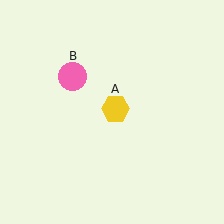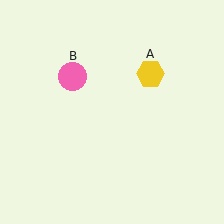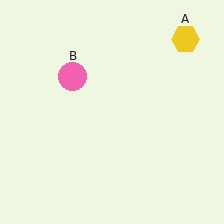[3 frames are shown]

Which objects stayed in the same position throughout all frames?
Pink circle (object B) remained stationary.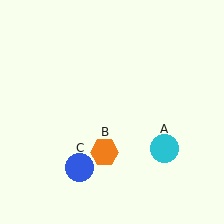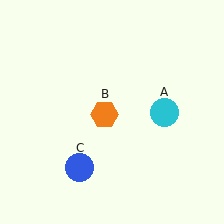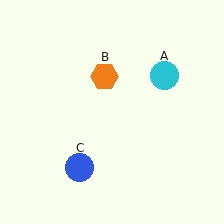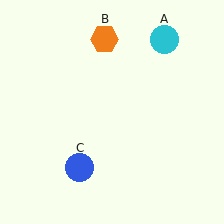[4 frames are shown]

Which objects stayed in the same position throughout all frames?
Blue circle (object C) remained stationary.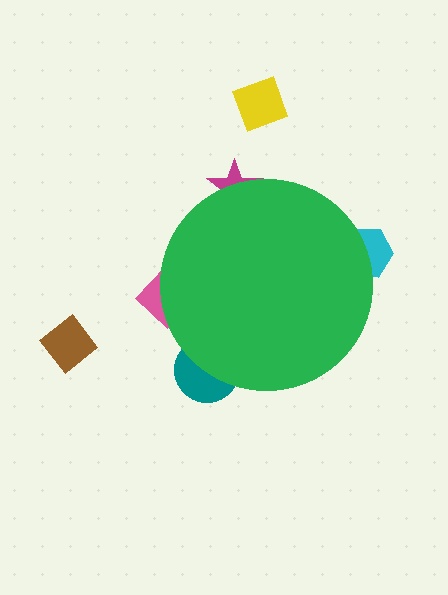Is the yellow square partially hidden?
No, the yellow square is fully visible.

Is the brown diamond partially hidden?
No, the brown diamond is fully visible.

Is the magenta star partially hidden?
Yes, the magenta star is partially hidden behind the green circle.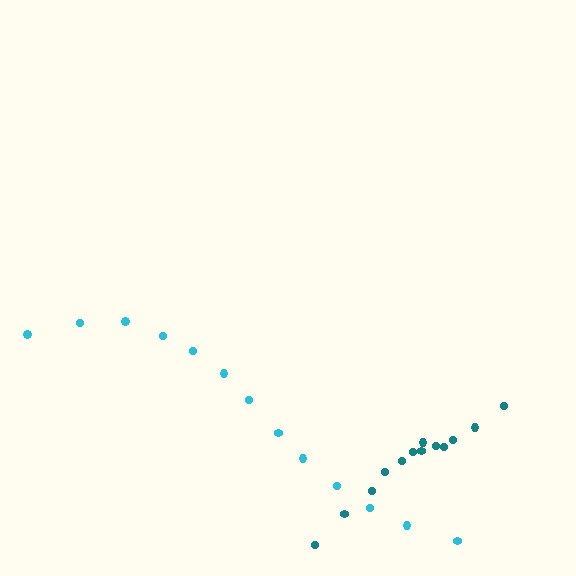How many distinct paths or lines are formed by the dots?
There are 2 distinct paths.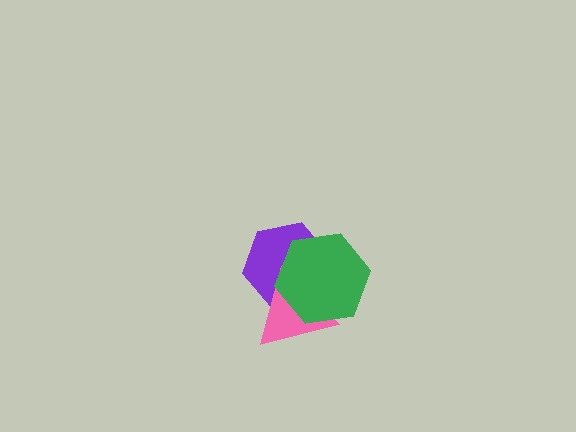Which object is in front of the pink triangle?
The green hexagon is in front of the pink triangle.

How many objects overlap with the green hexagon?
2 objects overlap with the green hexagon.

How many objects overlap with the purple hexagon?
2 objects overlap with the purple hexagon.